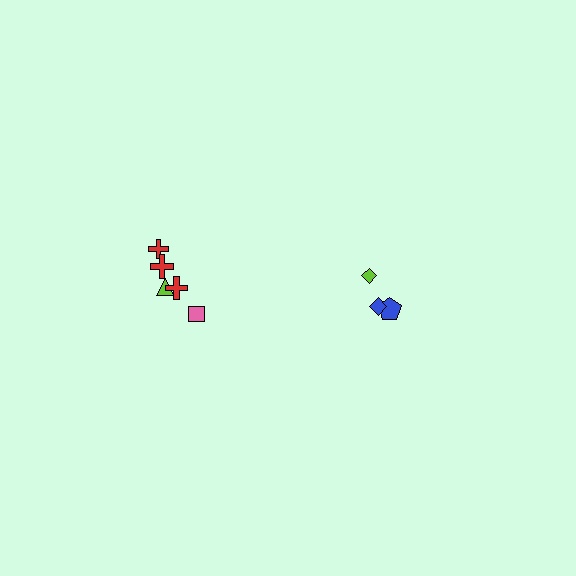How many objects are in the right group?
There are 3 objects.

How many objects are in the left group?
There are 5 objects.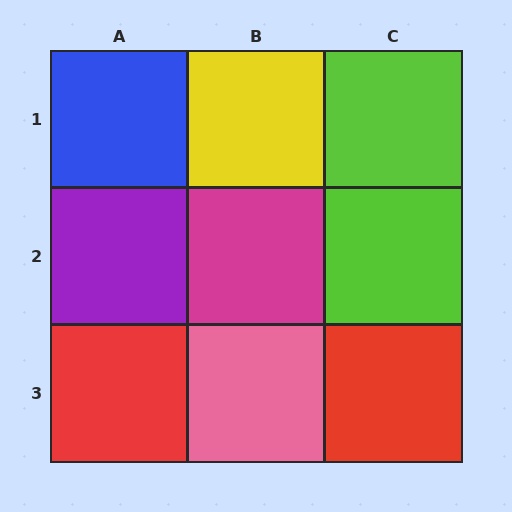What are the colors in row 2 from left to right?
Purple, magenta, lime.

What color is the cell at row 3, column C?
Red.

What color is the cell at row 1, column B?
Yellow.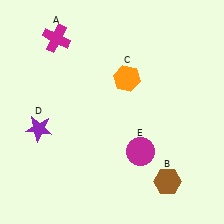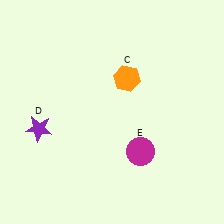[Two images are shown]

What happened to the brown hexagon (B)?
The brown hexagon (B) was removed in Image 2. It was in the bottom-right area of Image 1.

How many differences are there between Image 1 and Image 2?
There are 2 differences between the two images.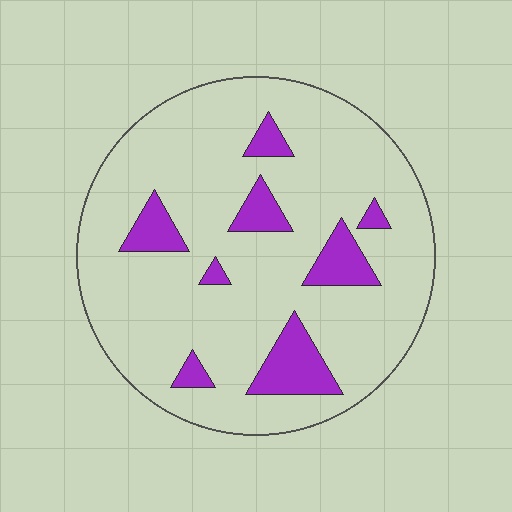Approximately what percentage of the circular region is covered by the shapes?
Approximately 15%.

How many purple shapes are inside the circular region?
8.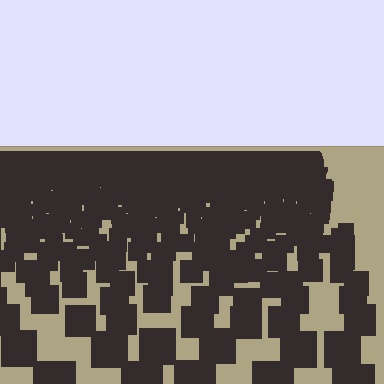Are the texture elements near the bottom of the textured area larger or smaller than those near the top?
Larger. Near the bottom, elements are closer to the viewer and appear at a bigger on-screen size.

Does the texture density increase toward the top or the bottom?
Density increases toward the top.